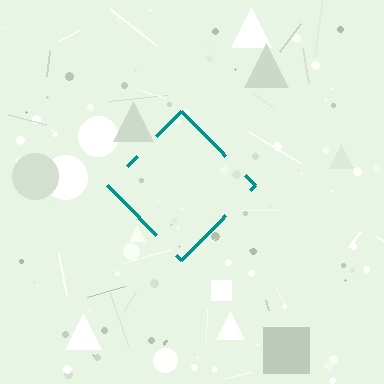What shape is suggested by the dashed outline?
The dashed outline suggests a diamond.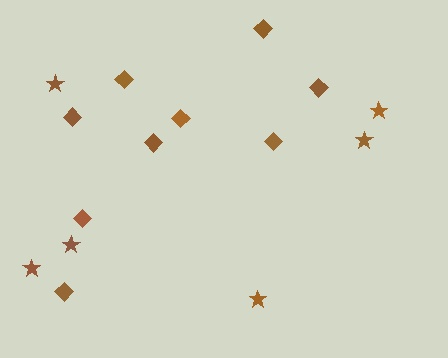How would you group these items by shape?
There are 2 groups: one group of diamonds (9) and one group of stars (6).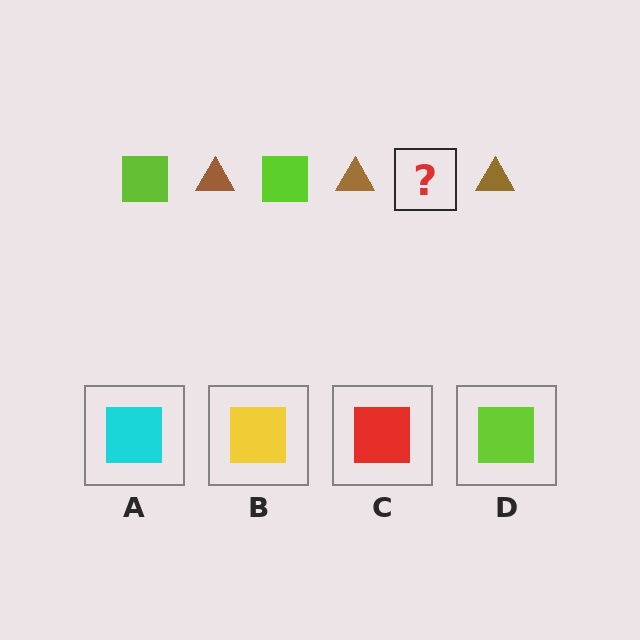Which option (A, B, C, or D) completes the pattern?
D.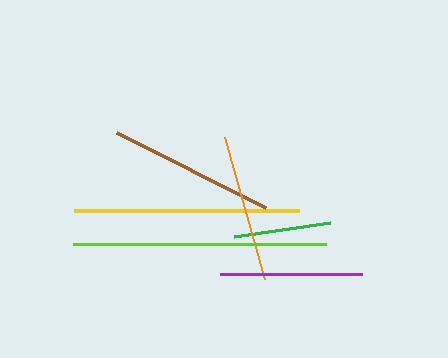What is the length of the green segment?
The green segment is approximately 97 pixels long.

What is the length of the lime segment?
The lime segment is approximately 253 pixels long.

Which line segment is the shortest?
The green line is the shortest at approximately 97 pixels.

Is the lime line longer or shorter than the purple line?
The lime line is longer than the purple line.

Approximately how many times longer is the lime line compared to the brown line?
The lime line is approximately 1.5 times the length of the brown line.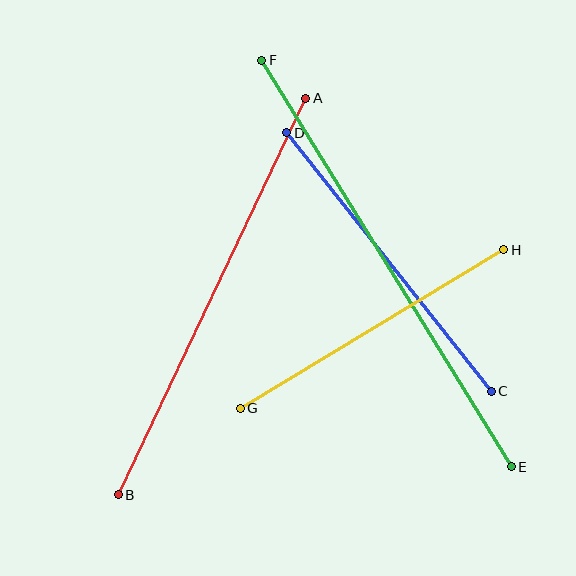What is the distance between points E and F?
The distance is approximately 477 pixels.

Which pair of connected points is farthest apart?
Points E and F are farthest apart.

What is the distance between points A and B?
The distance is approximately 438 pixels.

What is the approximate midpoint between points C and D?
The midpoint is at approximately (389, 262) pixels.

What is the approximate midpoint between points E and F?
The midpoint is at approximately (387, 263) pixels.